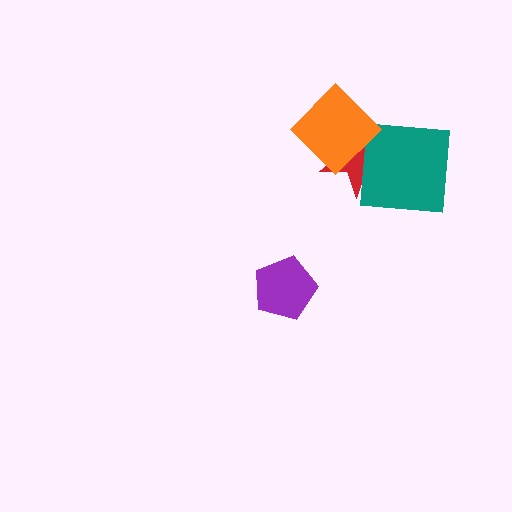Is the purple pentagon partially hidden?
No, no other shape covers it.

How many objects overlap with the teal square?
1 object overlaps with the teal square.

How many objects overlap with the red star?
2 objects overlap with the red star.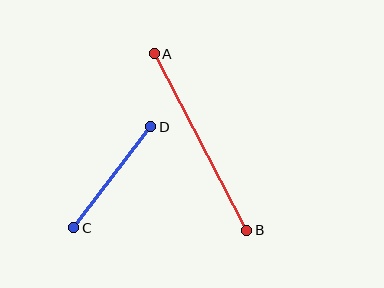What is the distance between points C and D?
The distance is approximately 127 pixels.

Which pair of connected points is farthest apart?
Points A and B are farthest apart.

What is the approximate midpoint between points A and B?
The midpoint is at approximately (201, 142) pixels.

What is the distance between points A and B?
The distance is approximately 199 pixels.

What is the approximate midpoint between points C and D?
The midpoint is at approximately (112, 177) pixels.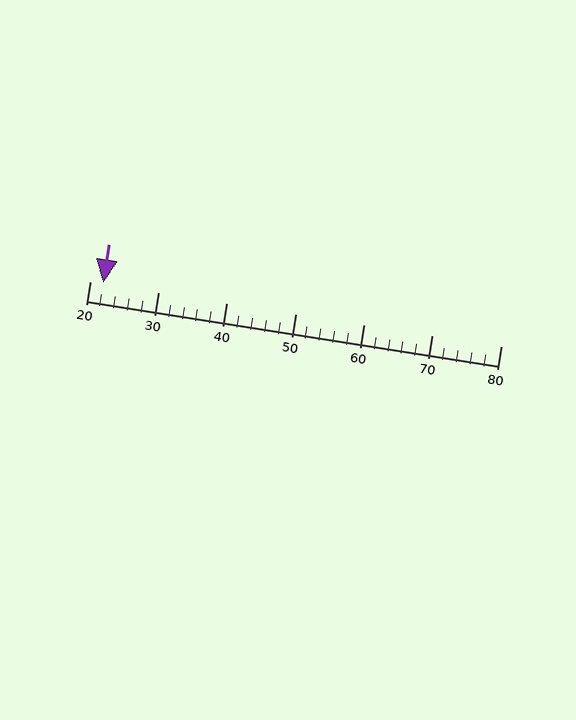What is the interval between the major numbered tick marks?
The major tick marks are spaced 10 units apart.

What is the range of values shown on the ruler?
The ruler shows values from 20 to 80.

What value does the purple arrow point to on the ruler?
The purple arrow points to approximately 22.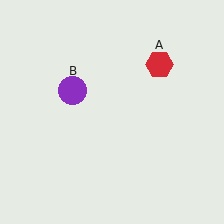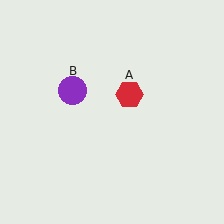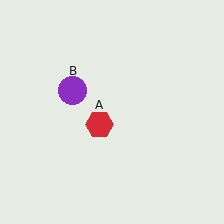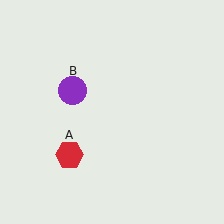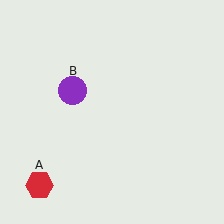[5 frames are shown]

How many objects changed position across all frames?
1 object changed position: red hexagon (object A).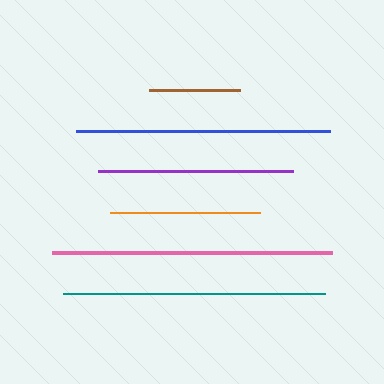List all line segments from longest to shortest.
From longest to shortest: pink, teal, blue, purple, orange, brown.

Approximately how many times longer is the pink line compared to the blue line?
The pink line is approximately 1.1 times the length of the blue line.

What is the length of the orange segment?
The orange segment is approximately 150 pixels long.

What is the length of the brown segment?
The brown segment is approximately 90 pixels long.